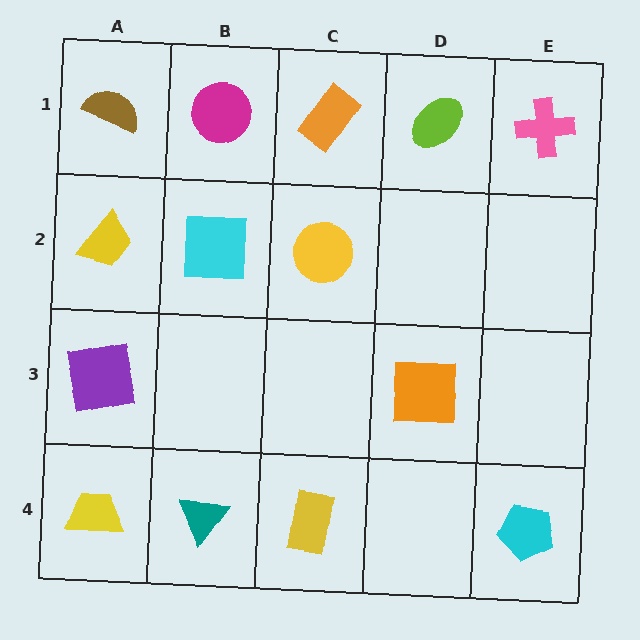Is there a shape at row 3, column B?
No, that cell is empty.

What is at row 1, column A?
A brown semicircle.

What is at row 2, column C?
A yellow circle.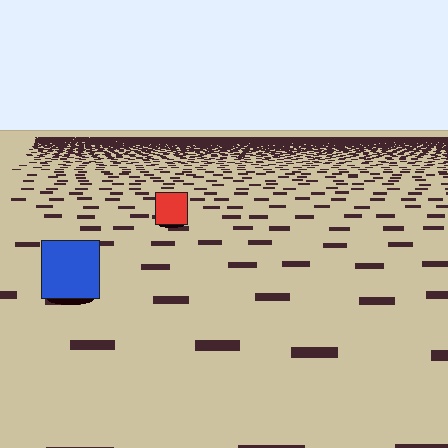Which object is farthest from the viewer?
The red square is farthest from the viewer. It appears smaller and the ground texture around it is denser.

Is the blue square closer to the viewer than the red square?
Yes. The blue square is closer — you can tell from the texture gradient: the ground texture is coarser near it.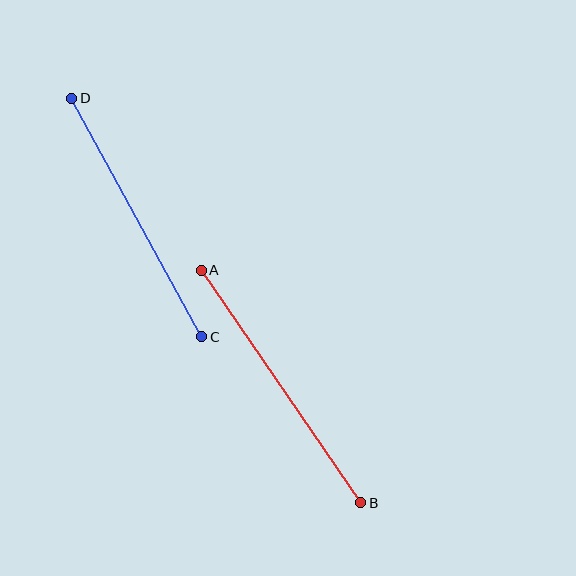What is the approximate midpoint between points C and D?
The midpoint is at approximately (137, 218) pixels.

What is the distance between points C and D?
The distance is approximately 271 pixels.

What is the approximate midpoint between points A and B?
The midpoint is at approximately (281, 387) pixels.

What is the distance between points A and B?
The distance is approximately 282 pixels.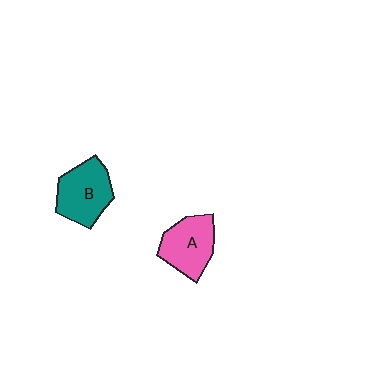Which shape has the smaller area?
Shape A (pink).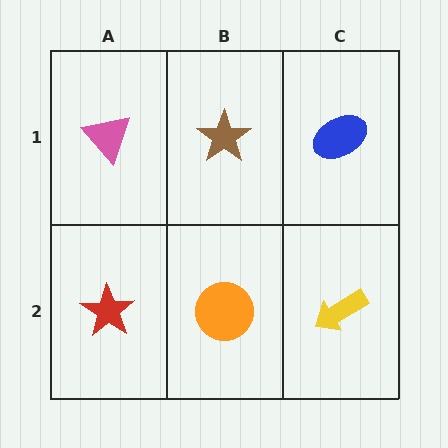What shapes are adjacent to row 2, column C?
A blue ellipse (row 1, column C), an orange circle (row 2, column B).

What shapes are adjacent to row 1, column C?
A yellow arrow (row 2, column C), a brown star (row 1, column B).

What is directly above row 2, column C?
A blue ellipse.